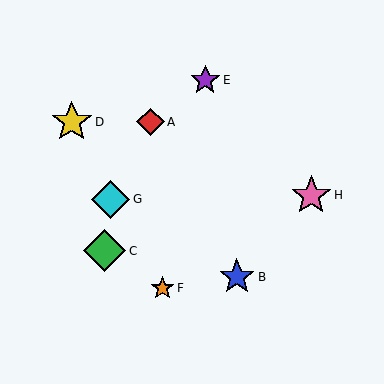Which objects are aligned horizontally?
Objects A, D are aligned horizontally.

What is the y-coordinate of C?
Object C is at y≈251.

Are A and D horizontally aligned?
Yes, both are at y≈122.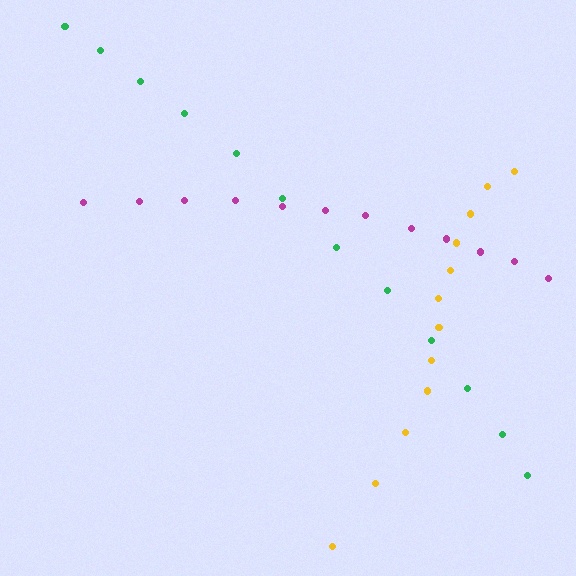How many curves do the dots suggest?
There are 3 distinct paths.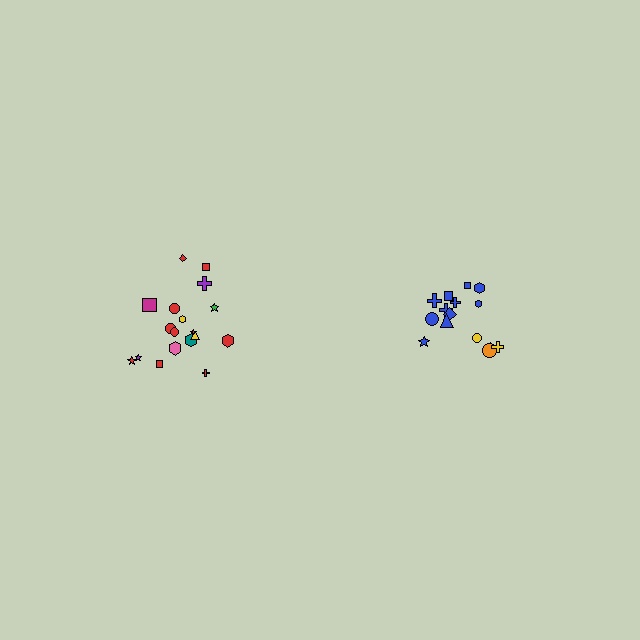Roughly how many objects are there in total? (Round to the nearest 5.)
Roughly 35 objects in total.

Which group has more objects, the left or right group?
The left group.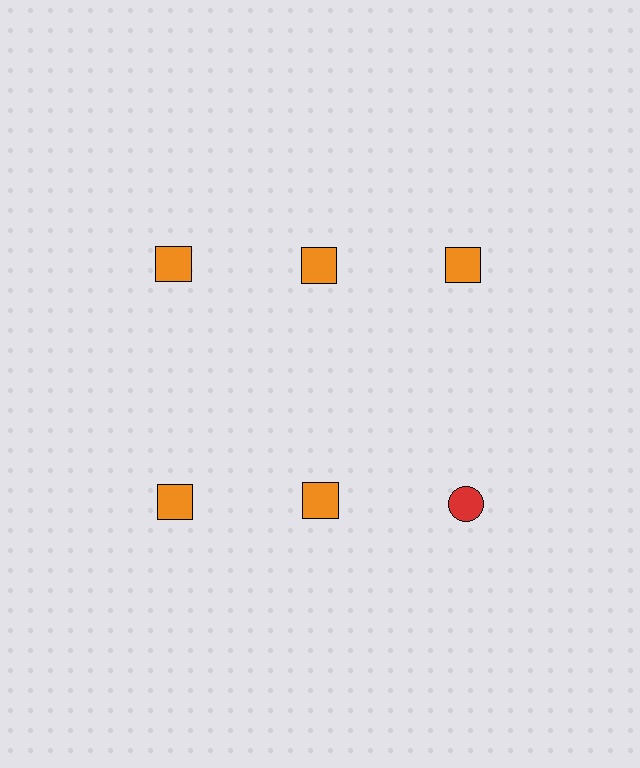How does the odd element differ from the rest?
It differs in both color (red instead of orange) and shape (circle instead of square).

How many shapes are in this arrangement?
There are 6 shapes arranged in a grid pattern.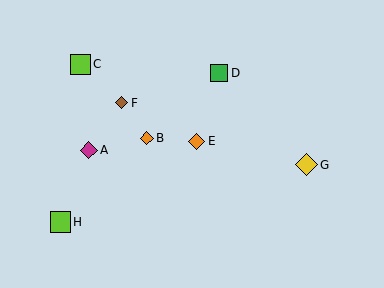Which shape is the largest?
The yellow diamond (labeled G) is the largest.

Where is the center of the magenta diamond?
The center of the magenta diamond is at (89, 150).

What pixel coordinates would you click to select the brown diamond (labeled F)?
Click at (122, 103) to select the brown diamond F.